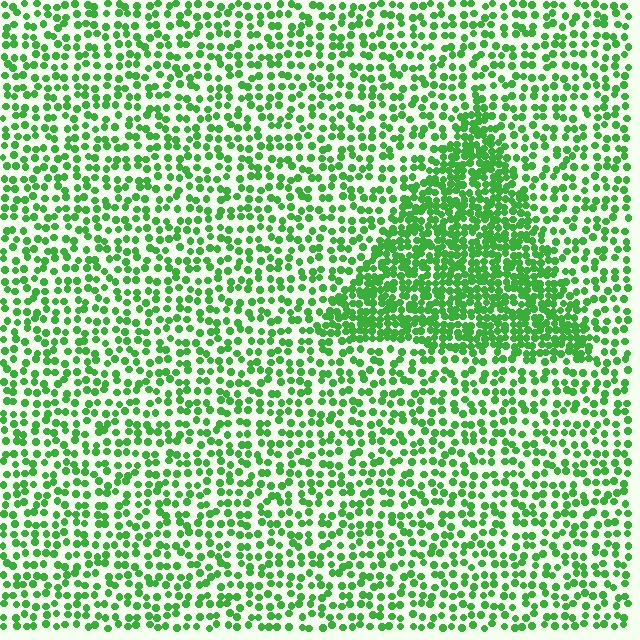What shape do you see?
I see a triangle.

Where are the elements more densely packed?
The elements are more densely packed inside the triangle boundary.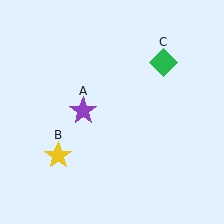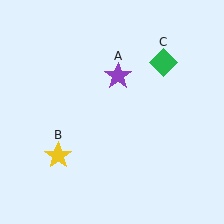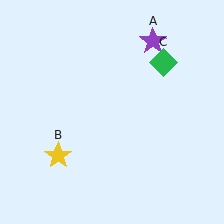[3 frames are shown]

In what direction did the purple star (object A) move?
The purple star (object A) moved up and to the right.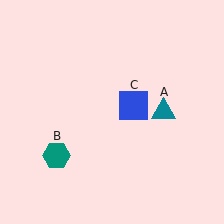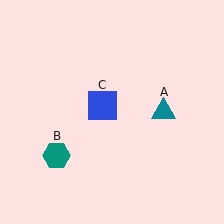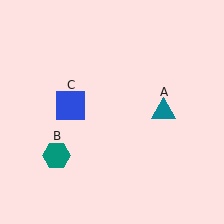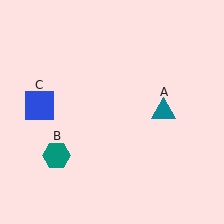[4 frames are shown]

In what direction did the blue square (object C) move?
The blue square (object C) moved left.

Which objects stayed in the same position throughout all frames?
Teal triangle (object A) and teal hexagon (object B) remained stationary.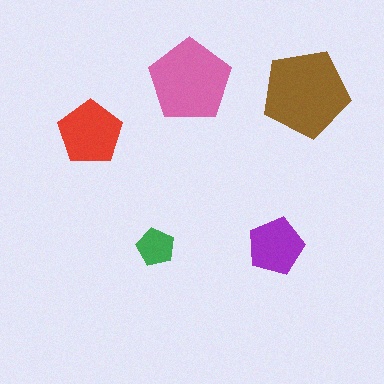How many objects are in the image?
There are 5 objects in the image.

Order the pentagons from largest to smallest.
the brown one, the pink one, the red one, the purple one, the green one.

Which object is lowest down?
The green pentagon is bottommost.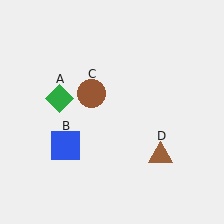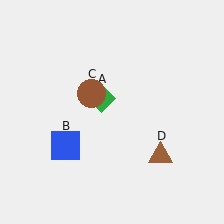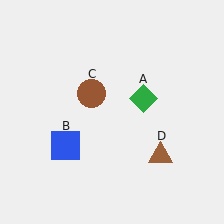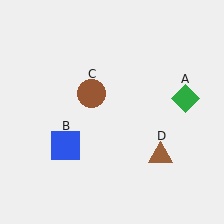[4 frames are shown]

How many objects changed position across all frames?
1 object changed position: green diamond (object A).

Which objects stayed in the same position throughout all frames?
Blue square (object B) and brown circle (object C) and brown triangle (object D) remained stationary.